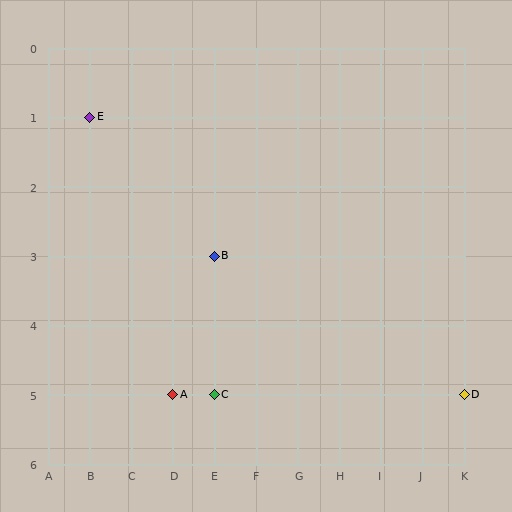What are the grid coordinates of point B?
Point B is at grid coordinates (E, 3).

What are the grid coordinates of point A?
Point A is at grid coordinates (D, 5).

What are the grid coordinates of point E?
Point E is at grid coordinates (B, 1).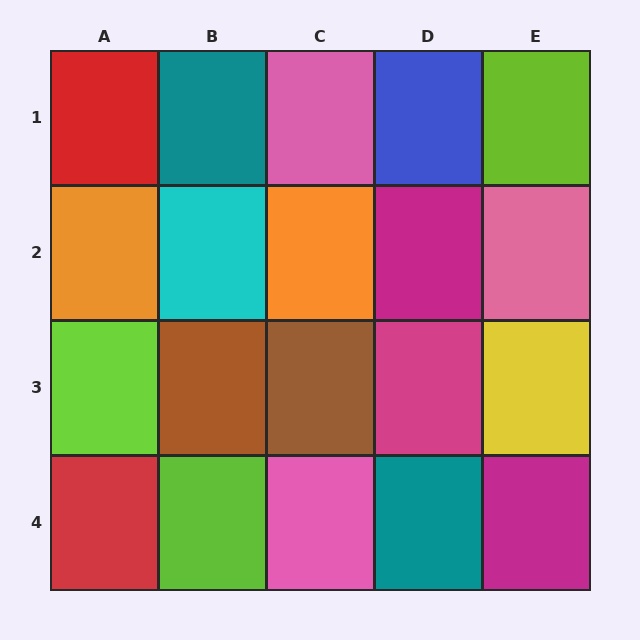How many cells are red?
2 cells are red.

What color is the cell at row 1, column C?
Pink.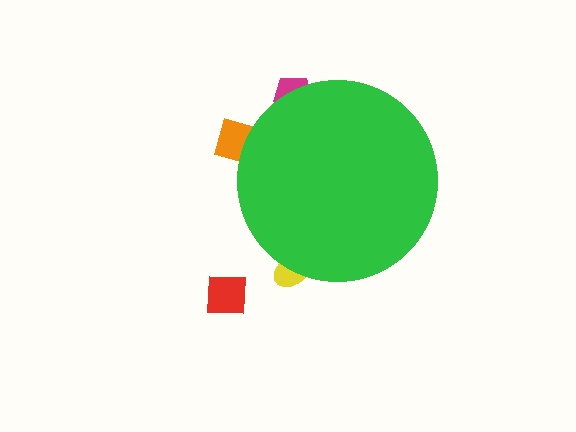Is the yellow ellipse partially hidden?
Yes, the yellow ellipse is partially hidden behind the green circle.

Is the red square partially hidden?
No, the red square is fully visible.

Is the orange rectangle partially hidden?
Yes, the orange rectangle is partially hidden behind the green circle.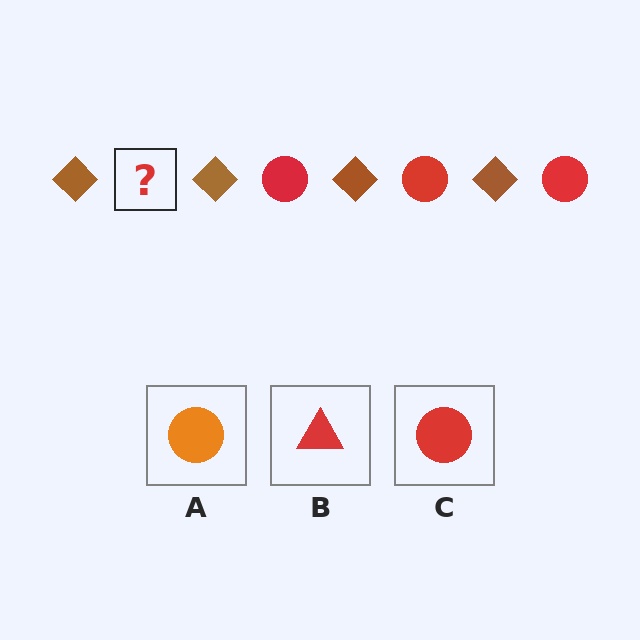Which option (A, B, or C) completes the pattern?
C.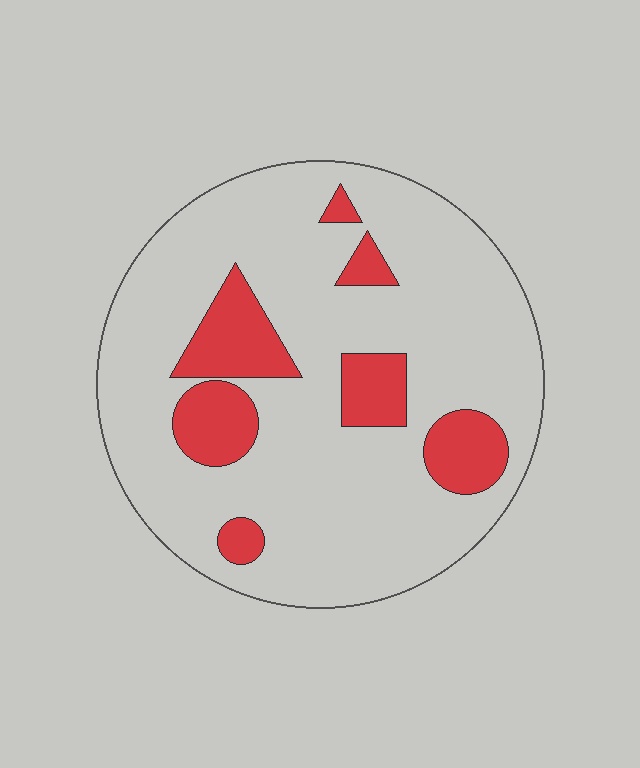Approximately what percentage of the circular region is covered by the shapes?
Approximately 20%.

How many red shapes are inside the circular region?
7.